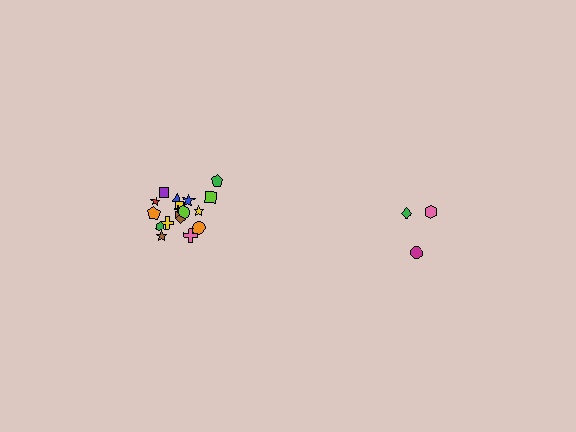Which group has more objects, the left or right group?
The left group.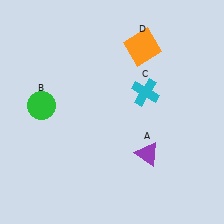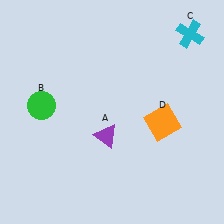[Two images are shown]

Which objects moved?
The objects that moved are: the purple triangle (A), the cyan cross (C), the orange square (D).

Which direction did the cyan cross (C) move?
The cyan cross (C) moved up.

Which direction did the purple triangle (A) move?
The purple triangle (A) moved left.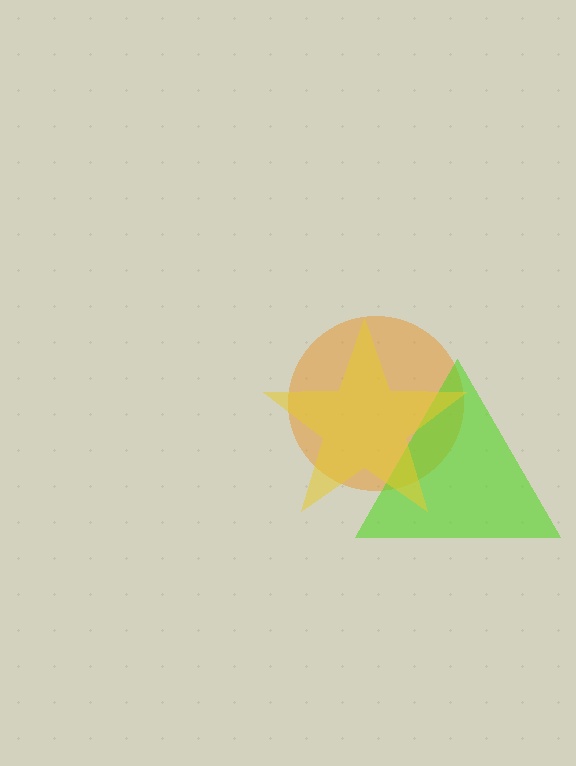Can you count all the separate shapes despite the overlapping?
Yes, there are 3 separate shapes.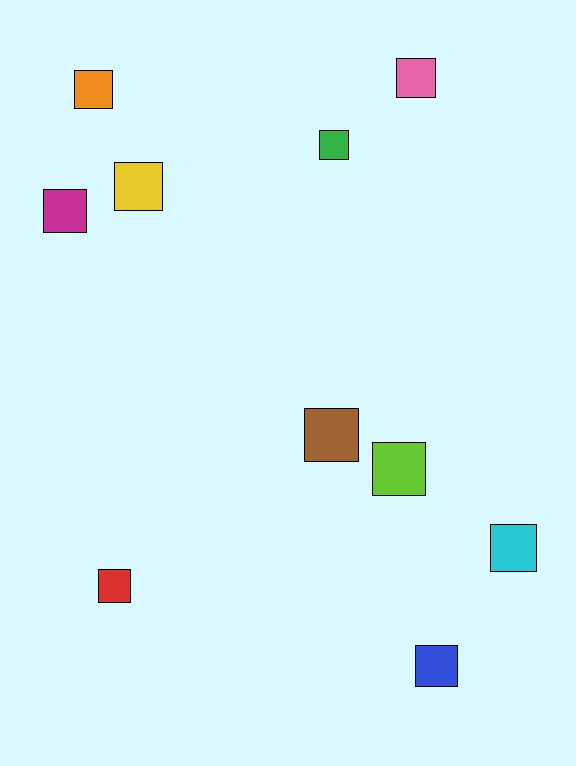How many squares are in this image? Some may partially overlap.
There are 10 squares.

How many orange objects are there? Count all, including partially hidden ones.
There is 1 orange object.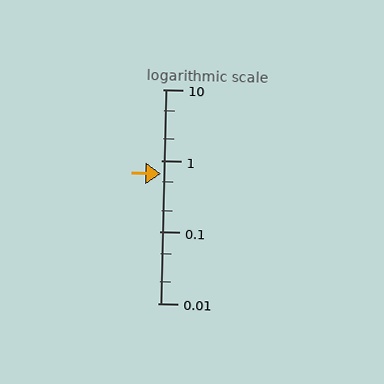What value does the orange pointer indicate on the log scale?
The pointer indicates approximately 0.66.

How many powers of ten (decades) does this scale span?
The scale spans 3 decades, from 0.01 to 10.